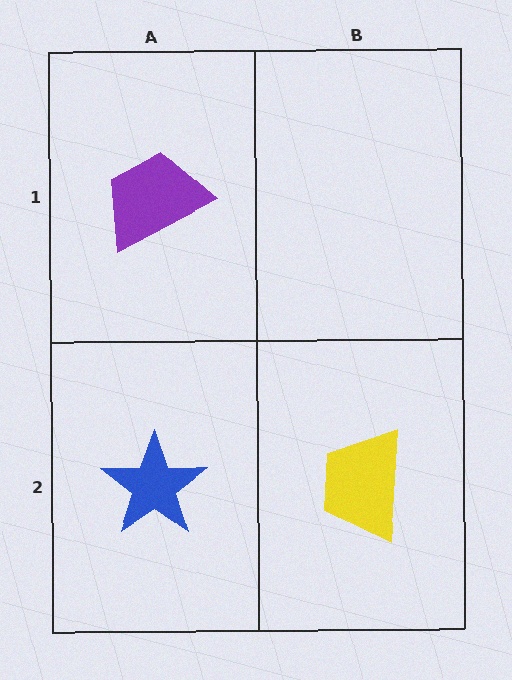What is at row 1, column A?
A purple trapezoid.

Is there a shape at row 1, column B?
No, that cell is empty.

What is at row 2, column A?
A blue star.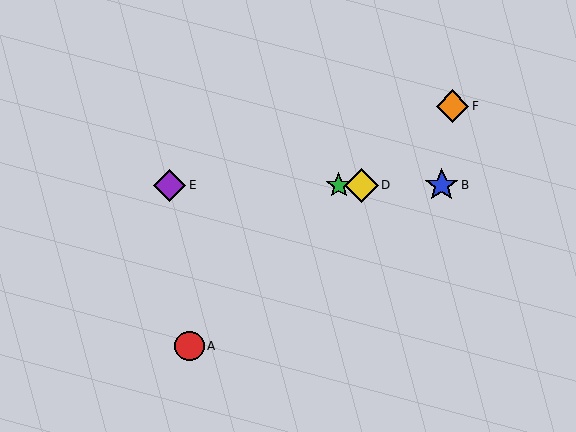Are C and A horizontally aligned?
No, C is at y≈185 and A is at y≈346.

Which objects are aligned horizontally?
Objects B, C, D, E are aligned horizontally.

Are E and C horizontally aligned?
Yes, both are at y≈185.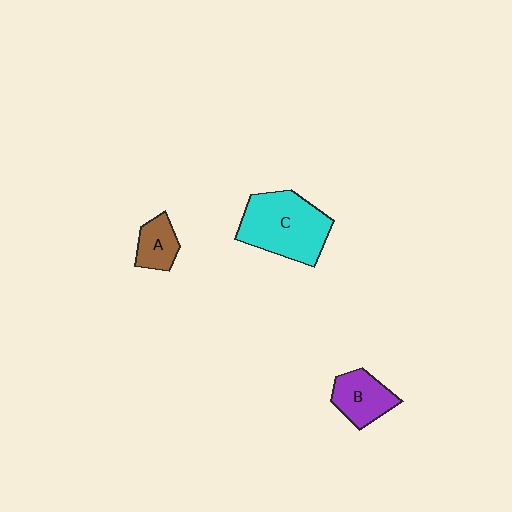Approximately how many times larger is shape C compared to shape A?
Approximately 2.6 times.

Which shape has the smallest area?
Shape A (brown).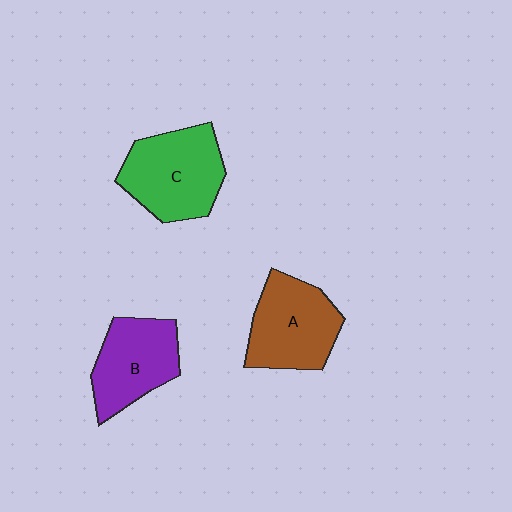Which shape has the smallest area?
Shape B (purple).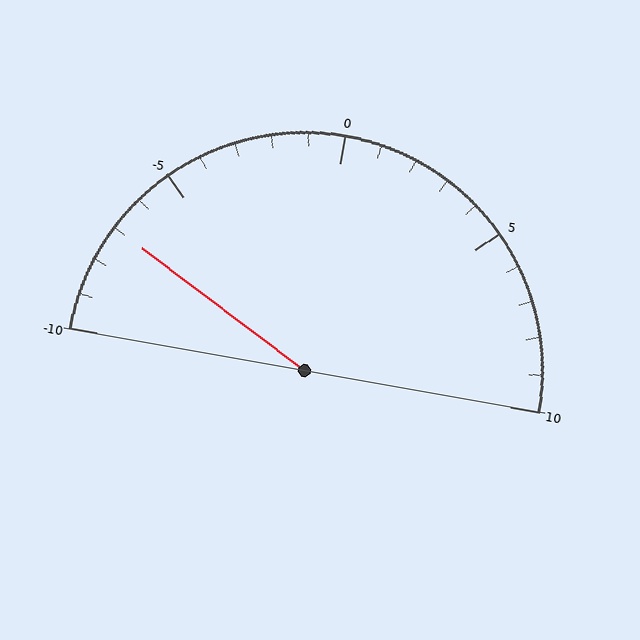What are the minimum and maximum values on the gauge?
The gauge ranges from -10 to 10.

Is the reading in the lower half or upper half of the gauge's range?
The reading is in the lower half of the range (-10 to 10).